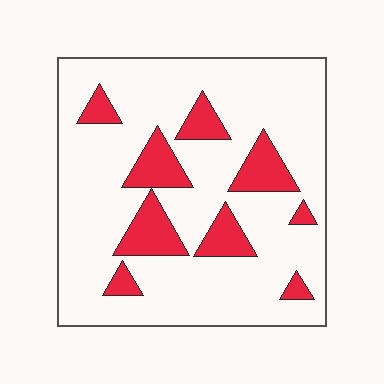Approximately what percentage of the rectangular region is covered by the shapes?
Approximately 20%.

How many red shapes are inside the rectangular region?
9.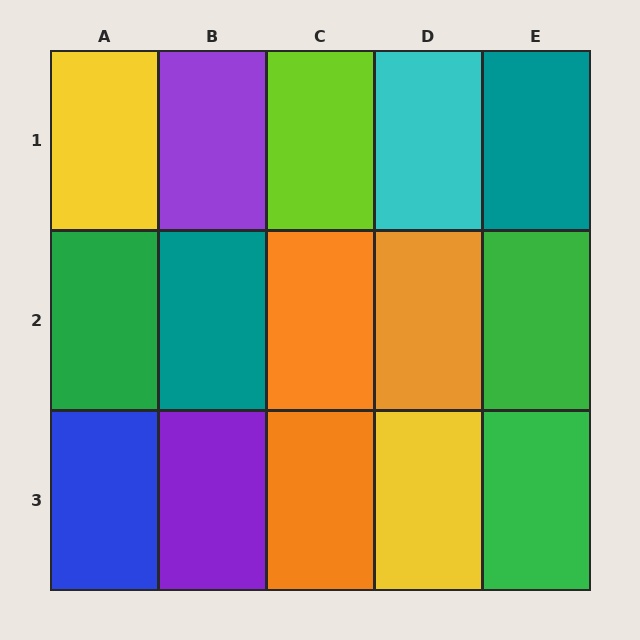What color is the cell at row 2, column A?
Green.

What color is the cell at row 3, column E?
Green.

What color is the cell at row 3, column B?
Purple.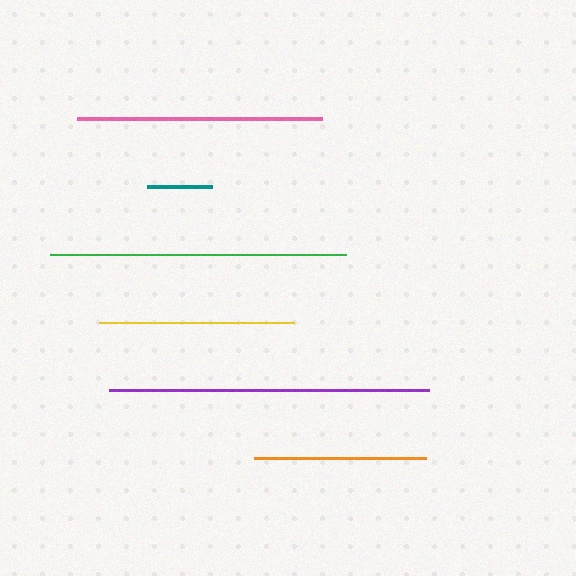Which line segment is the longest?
The purple line is the longest at approximately 320 pixels.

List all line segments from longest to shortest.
From longest to shortest: purple, green, pink, yellow, orange, teal.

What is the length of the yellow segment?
The yellow segment is approximately 195 pixels long.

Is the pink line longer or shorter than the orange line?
The pink line is longer than the orange line.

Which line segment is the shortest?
The teal line is the shortest at approximately 64 pixels.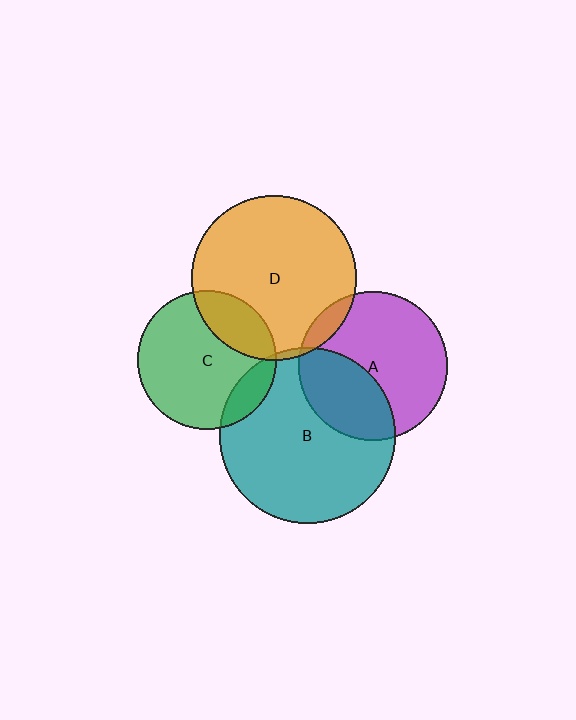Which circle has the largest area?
Circle B (teal).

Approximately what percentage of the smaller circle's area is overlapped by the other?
Approximately 35%.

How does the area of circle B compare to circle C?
Approximately 1.6 times.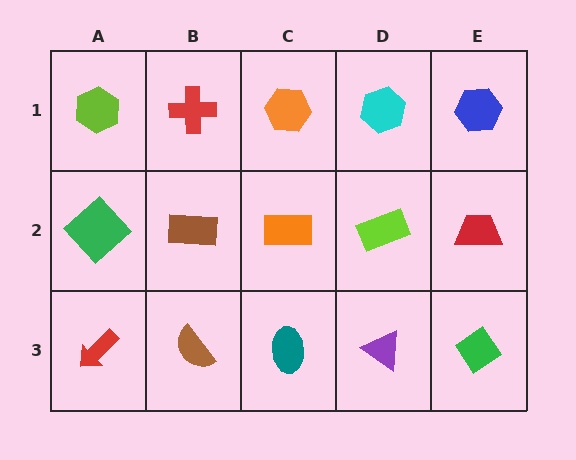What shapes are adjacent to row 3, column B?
A brown rectangle (row 2, column B), a red arrow (row 3, column A), a teal ellipse (row 3, column C).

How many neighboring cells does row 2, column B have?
4.